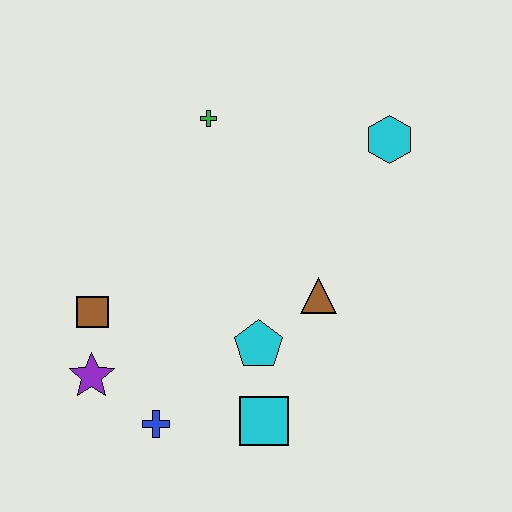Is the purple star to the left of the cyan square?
Yes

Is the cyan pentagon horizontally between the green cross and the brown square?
No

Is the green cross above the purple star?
Yes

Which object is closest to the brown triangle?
The cyan pentagon is closest to the brown triangle.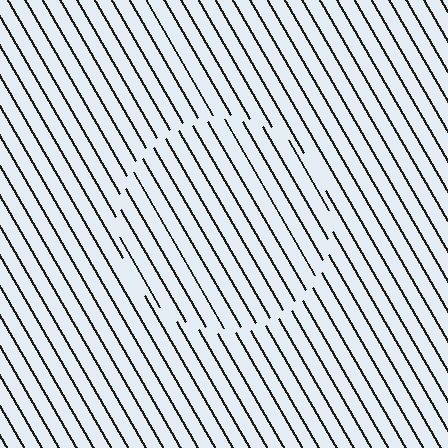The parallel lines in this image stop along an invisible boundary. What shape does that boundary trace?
An illusory circle. The interior of the shape contains the same grating, shifted by half a period — the contour is defined by the phase discontinuity where line-ends from the inner and outer gratings abut.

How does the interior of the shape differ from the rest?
The interior of the shape contains the same grating, shifted by half a period — the contour is defined by the phase discontinuity where line-ends from the inner and outer gratings abut.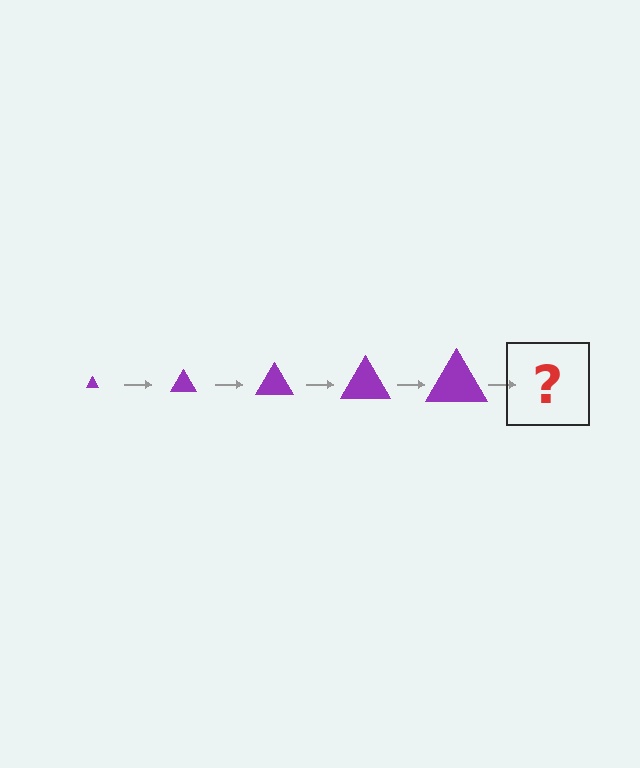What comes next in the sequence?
The next element should be a purple triangle, larger than the previous one.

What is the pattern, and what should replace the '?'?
The pattern is that the triangle gets progressively larger each step. The '?' should be a purple triangle, larger than the previous one.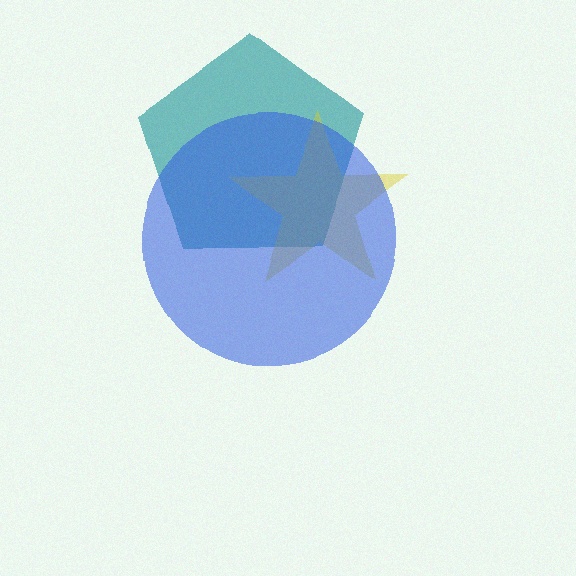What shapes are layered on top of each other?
The layered shapes are: a teal pentagon, a yellow star, a blue circle.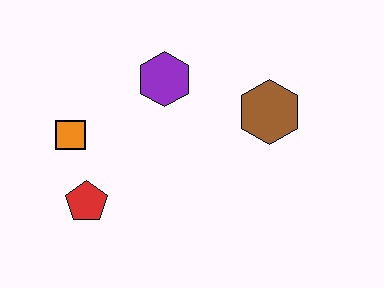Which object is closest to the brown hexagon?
The purple hexagon is closest to the brown hexagon.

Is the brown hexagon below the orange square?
No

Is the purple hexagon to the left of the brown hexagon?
Yes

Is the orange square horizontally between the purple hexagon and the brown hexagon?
No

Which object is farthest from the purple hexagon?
The red pentagon is farthest from the purple hexagon.